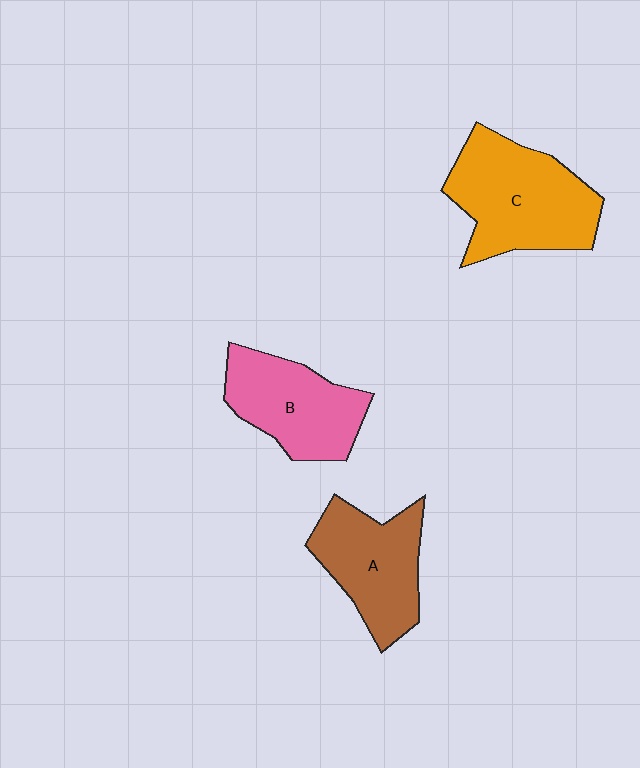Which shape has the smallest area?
Shape B (pink).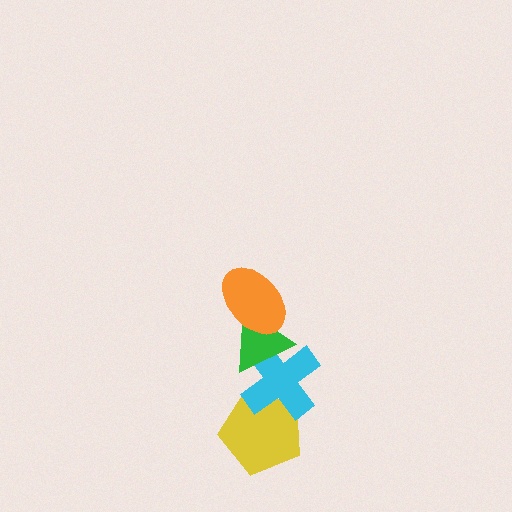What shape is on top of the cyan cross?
The green triangle is on top of the cyan cross.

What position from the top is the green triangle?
The green triangle is 2nd from the top.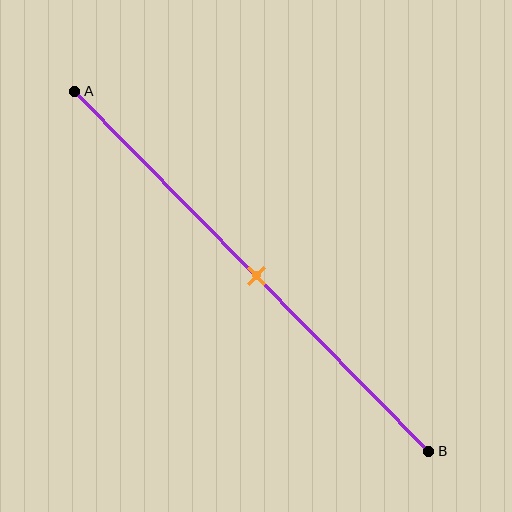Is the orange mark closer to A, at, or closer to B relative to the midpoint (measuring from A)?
The orange mark is approximately at the midpoint of segment AB.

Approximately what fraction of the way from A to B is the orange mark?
The orange mark is approximately 50% of the way from A to B.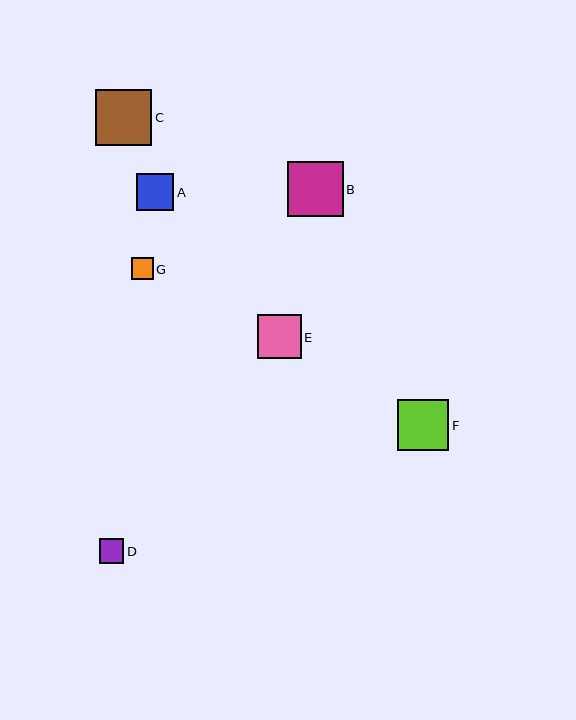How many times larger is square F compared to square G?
Square F is approximately 2.3 times the size of square G.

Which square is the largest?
Square C is the largest with a size of approximately 57 pixels.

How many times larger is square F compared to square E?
Square F is approximately 1.2 times the size of square E.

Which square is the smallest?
Square G is the smallest with a size of approximately 22 pixels.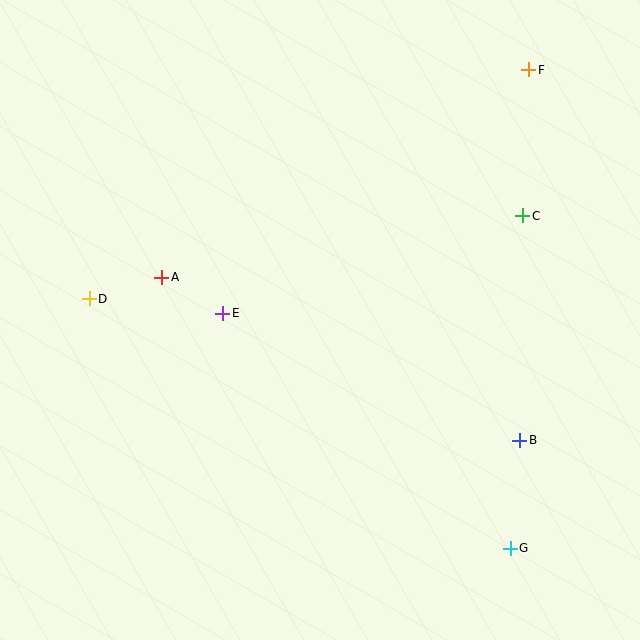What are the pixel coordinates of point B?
Point B is at (520, 440).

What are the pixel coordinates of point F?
Point F is at (529, 70).